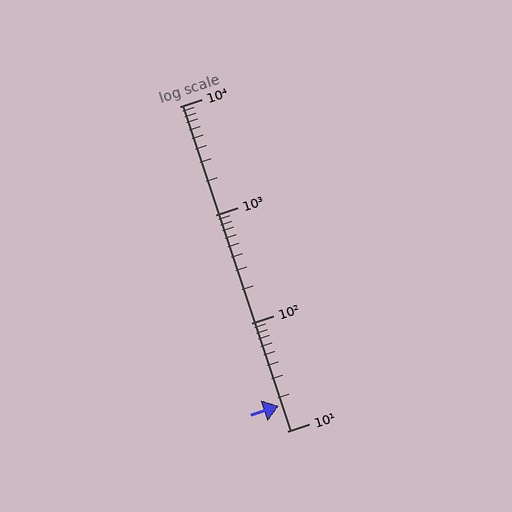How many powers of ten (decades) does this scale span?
The scale spans 3 decades, from 10 to 10000.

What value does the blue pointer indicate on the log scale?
The pointer indicates approximately 17.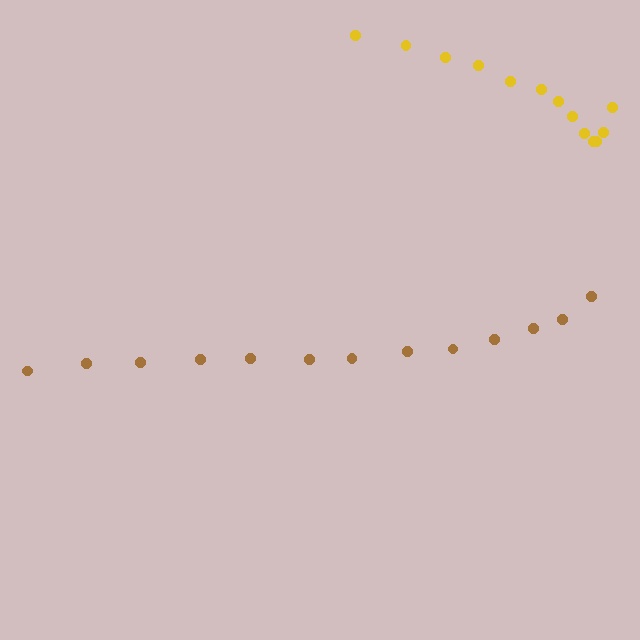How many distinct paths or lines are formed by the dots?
There are 2 distinct paths.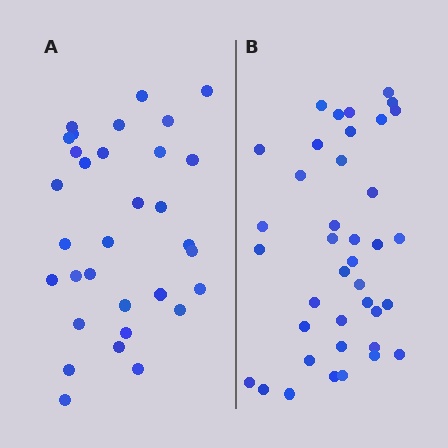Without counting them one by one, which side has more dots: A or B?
Region B (the right region) has more dots.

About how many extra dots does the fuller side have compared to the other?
Region B has roughly 8 or so more dots than region A.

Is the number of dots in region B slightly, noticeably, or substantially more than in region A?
Region B has only slightly more — the two regions are fairly close. The ratio is roughly 1.2 to 1.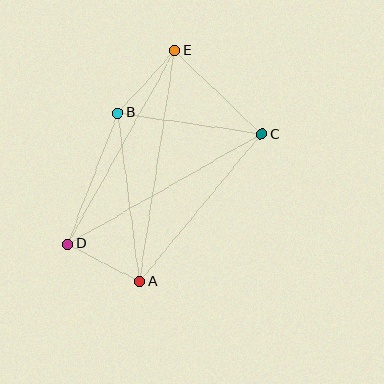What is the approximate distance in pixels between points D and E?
The distance between D and E is approximately 221 pixels.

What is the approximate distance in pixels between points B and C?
The distance between B and C is approximately 145 pixels.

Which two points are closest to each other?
Points A and D are closest to each other.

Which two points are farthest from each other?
Points A and E are farthest from each other.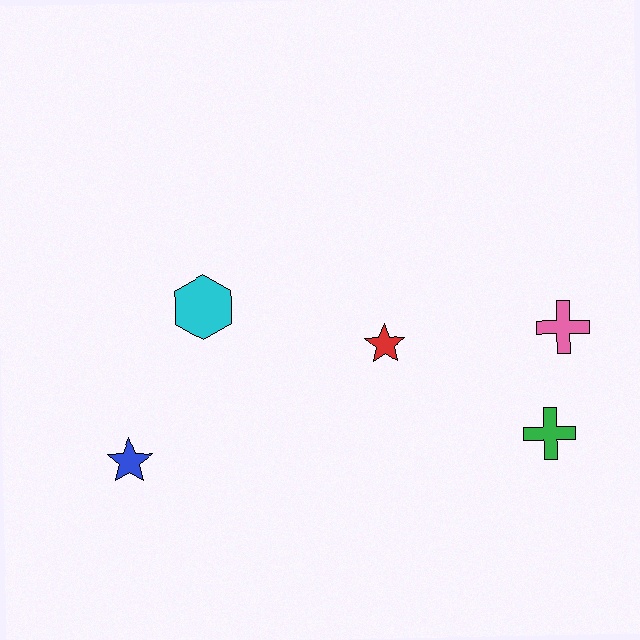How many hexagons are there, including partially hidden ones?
There is 1 hexagon.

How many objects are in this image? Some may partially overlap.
There are 5 objects.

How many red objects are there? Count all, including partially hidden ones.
There is 1 red object.